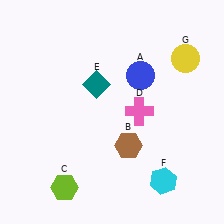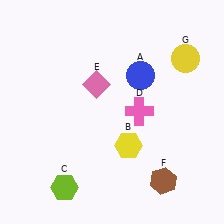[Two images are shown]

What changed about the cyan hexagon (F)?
In Image 1, F is cyan. In Image 2, it changed to brown.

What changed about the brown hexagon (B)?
In Image 1, B is brown. In Image 2, it changed to yellow.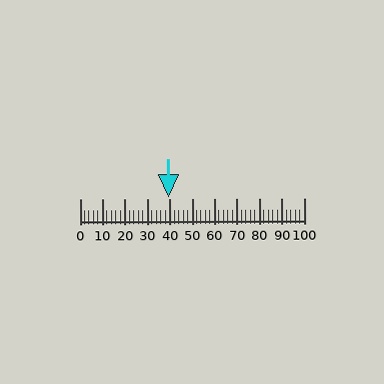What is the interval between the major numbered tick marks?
The major tick marks are spaced 10 units apart.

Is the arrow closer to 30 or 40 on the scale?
The arrow is closer to 40.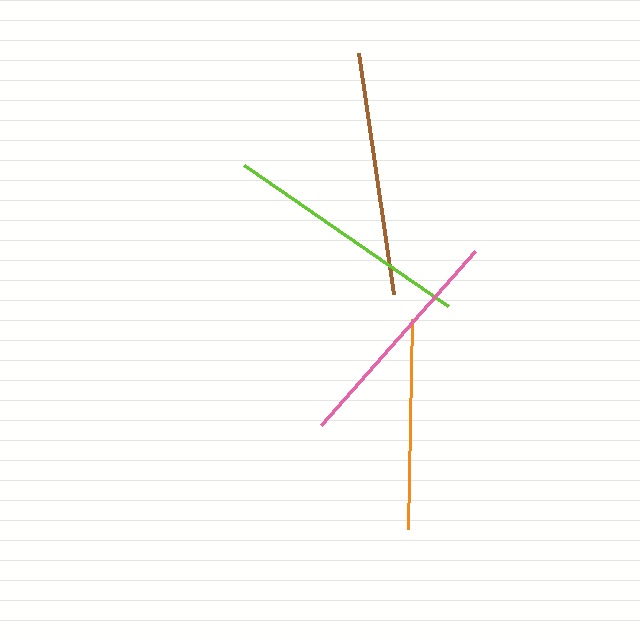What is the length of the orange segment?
The orange segment is approximately 209 pixels long.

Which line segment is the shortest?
The orange line is the shortest at approximately 209 pixels.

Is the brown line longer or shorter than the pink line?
The brown line is longer than the pink line.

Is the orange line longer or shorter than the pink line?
The pink line is longer than the orange line.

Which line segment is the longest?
The lime line is the longest at approximately 248 pixels.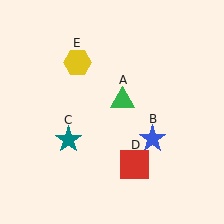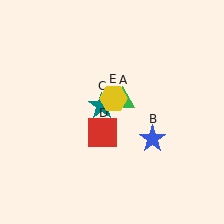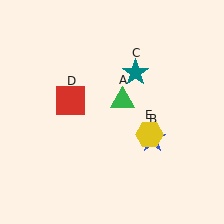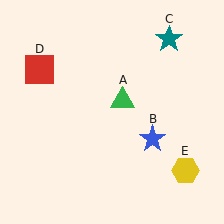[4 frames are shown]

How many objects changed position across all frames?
3 objects changed position: teal star (object C), red square (object D), yellow hexagon (object E).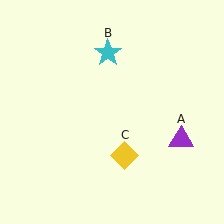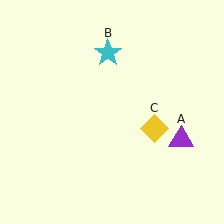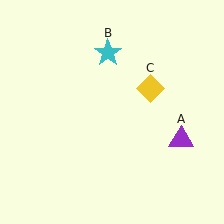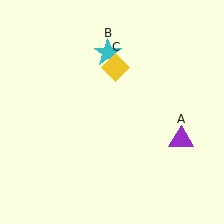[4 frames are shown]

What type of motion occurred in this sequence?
The yellow diamond (object C) rotated counterclockwise around the center of the scene.